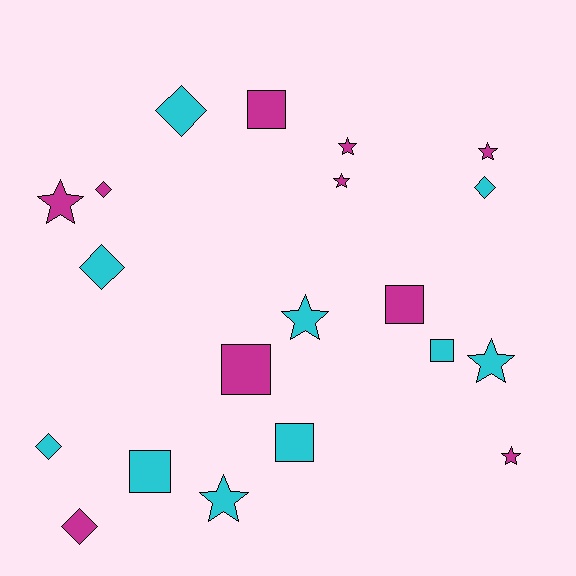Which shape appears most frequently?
Star, with 8 objects.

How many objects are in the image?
There are 20 objects.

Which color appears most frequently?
Cyan, with 10 objects.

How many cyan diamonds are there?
There are 4 cyan diamonds.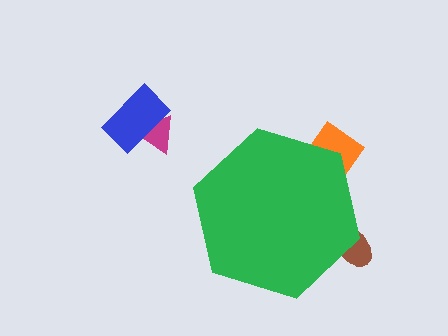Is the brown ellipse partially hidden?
Yes, the brown ellipse is partially hidden behind the green hexagon.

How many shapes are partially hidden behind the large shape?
2 shapes are partially hidden.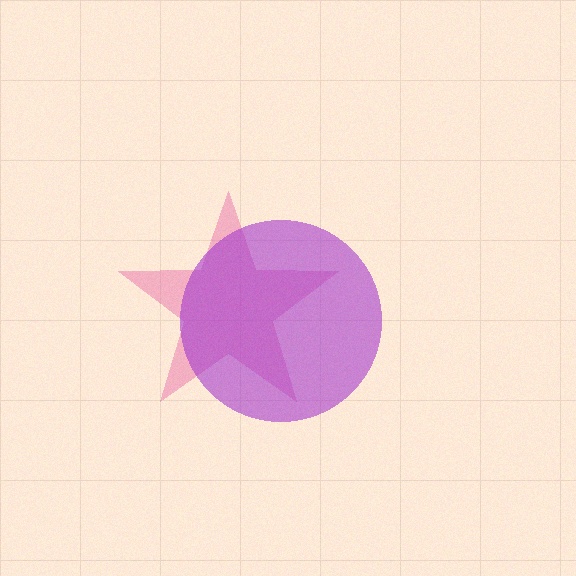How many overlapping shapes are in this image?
There are 2 overlapping shapes in the image.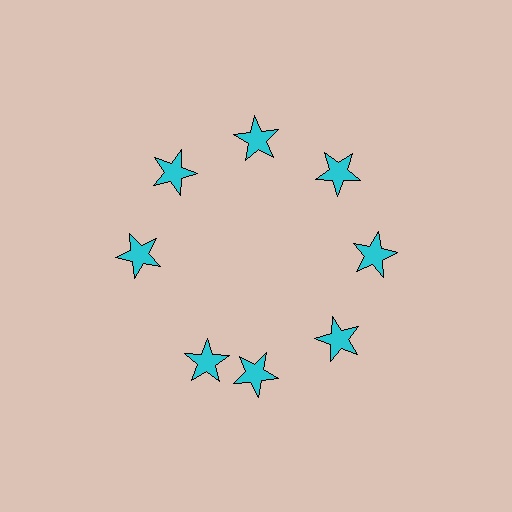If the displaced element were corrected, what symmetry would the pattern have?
It would have 8-fold rotational symmetry — the pattern would map onto itself every 45 degrees.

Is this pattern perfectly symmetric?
No. The 8 cyan stars are arranged in a ring, but one element near the 8 o'clock position is rotated out of alignment along the ring, breaking the 8-fold rotational symmetry.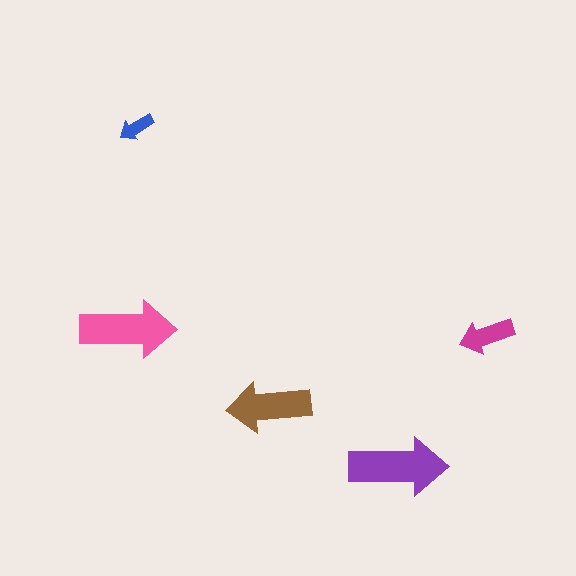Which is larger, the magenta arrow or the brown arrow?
The brown one.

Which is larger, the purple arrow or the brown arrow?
The purple one.